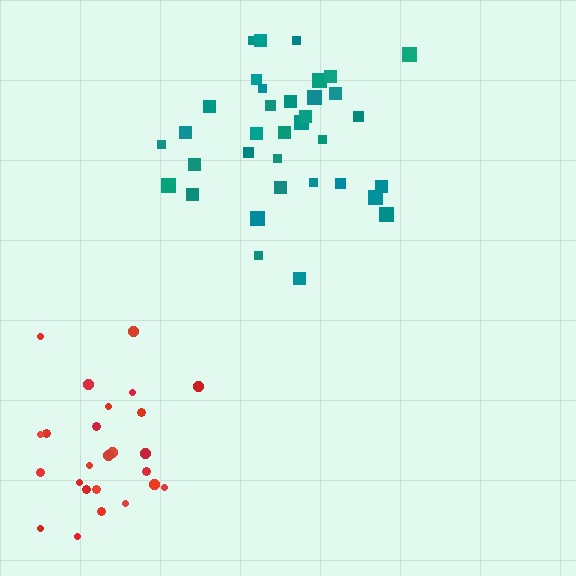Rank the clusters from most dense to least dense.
teal, red.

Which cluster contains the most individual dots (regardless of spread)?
Teal (35).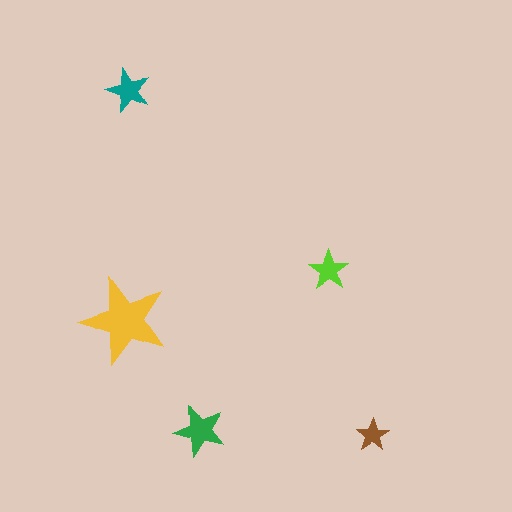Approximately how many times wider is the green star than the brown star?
About 1.5 times wider.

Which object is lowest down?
The brown star is bottommost.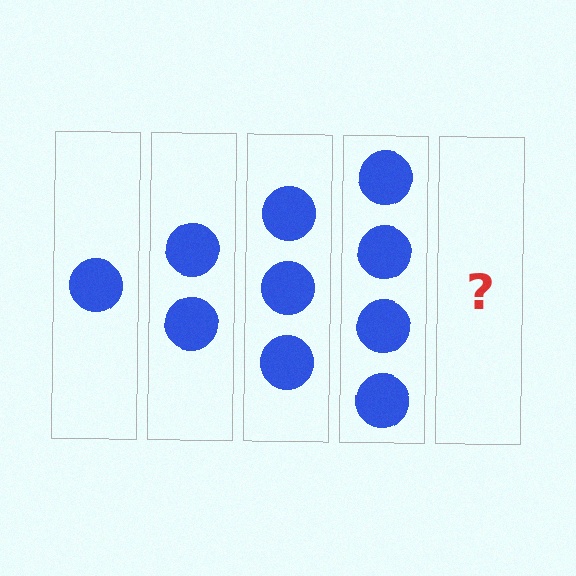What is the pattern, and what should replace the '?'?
The pattern is that each step adds one more circle. The '?' should be 5 circles.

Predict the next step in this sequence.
The next step is 5 circles.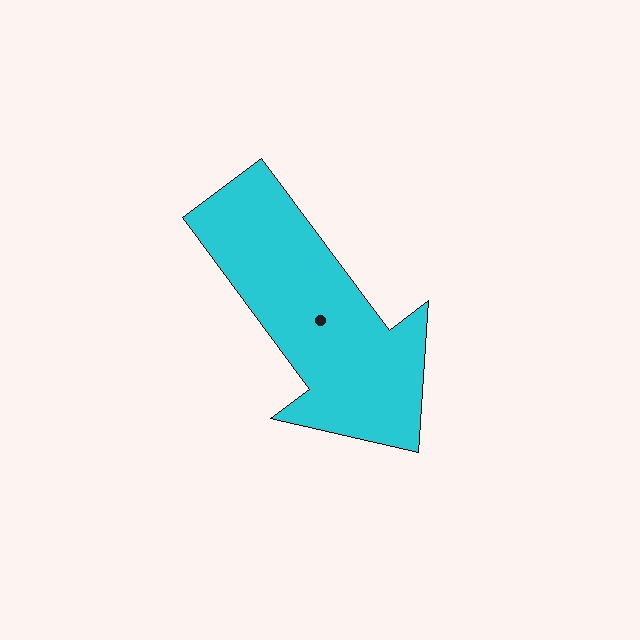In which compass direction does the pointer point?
Southeast.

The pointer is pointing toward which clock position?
Roughly 5 o'clock.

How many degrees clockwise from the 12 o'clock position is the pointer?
Approximately 143 degrees.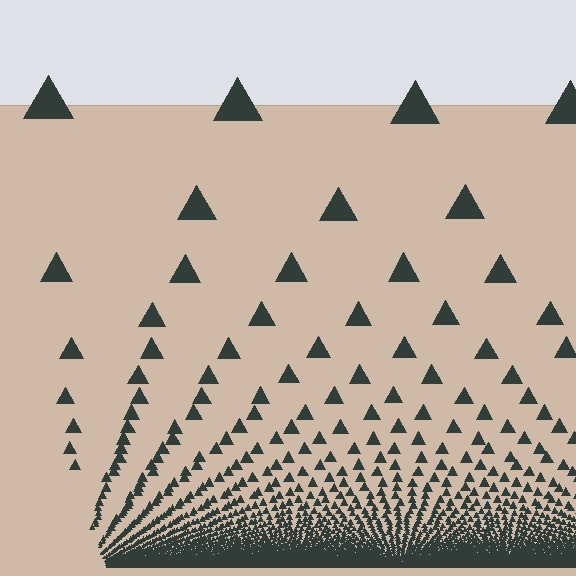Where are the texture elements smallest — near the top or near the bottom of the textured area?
Near the bottom.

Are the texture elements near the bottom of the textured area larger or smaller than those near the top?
Smaller. The gradient is inverted — elements near the bottom are smaller and denser.